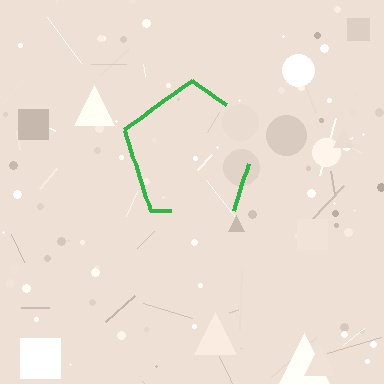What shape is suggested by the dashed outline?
The dashed outline suggests a pentagon.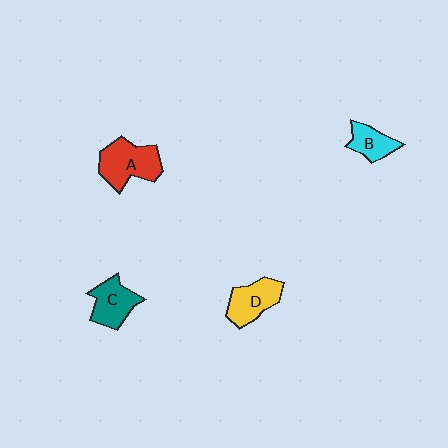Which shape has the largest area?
Shape A (red).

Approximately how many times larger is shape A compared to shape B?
Approximately 1.8 times.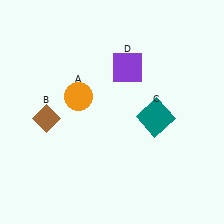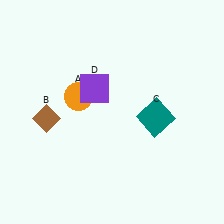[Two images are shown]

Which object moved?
The purple square (D) moved left.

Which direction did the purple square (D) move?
The purple square (D) moved left.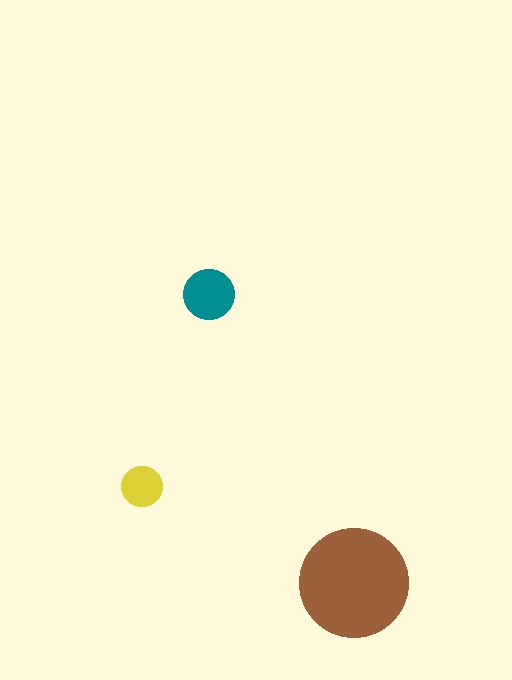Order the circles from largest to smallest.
the brown one, the teal one, the yellow one.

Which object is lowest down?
The brown circle is bottommost.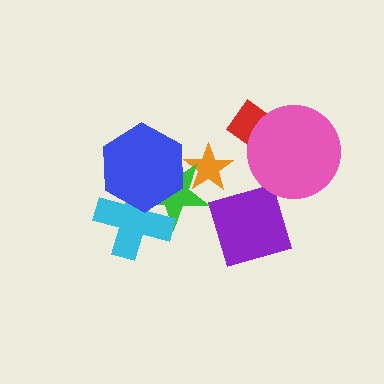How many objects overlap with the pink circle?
1 object overlaps with the pink circle.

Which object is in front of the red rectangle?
The pink circle is in front of the red rectangle.